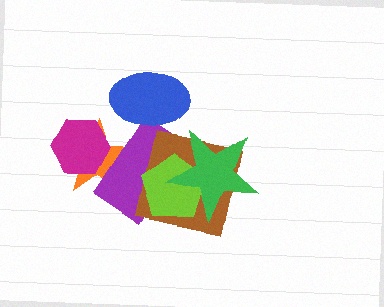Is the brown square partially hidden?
Yes, it is partially covered by another shape.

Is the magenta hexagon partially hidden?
Yes, it is partially covered by another shape.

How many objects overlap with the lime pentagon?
3 objects overlap with the lime pentagon.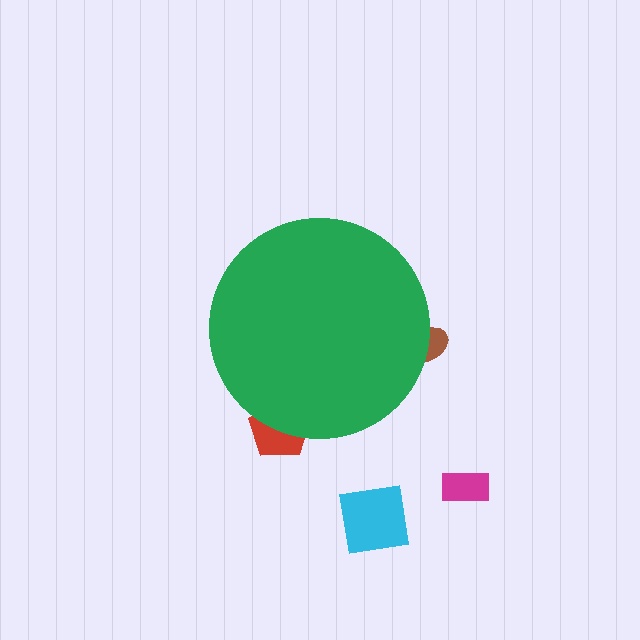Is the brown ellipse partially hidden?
Yes, the brown ellipse is partially hidden behind the green circle.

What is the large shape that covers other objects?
A green circle.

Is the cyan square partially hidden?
No, the cyan square is fully visible.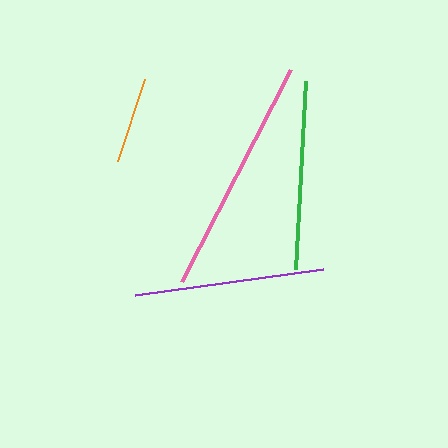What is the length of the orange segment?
The orange segment is approximately 86 pixels long.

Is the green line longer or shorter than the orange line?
The green line is longer than the orange line.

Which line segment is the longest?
The pink line is the longest at approximately 238 pixels.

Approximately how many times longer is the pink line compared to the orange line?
The pink line is approximately 2.8 times the length of the orange line.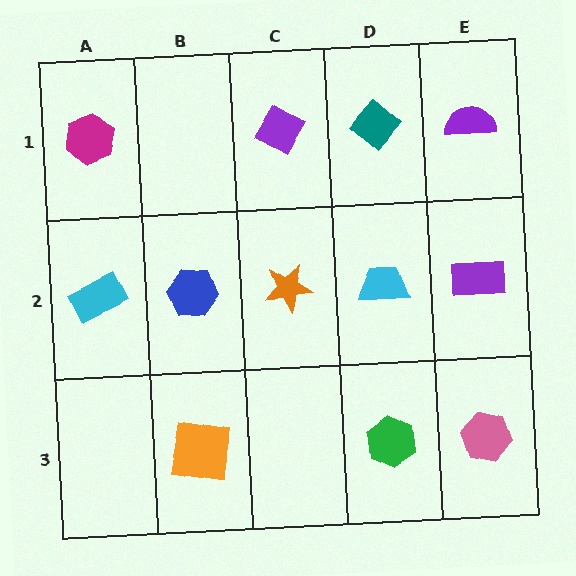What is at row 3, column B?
An orange square.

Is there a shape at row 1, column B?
No, that cell is empty.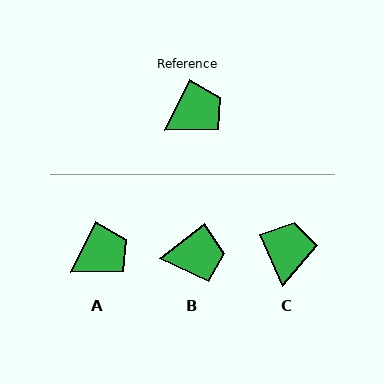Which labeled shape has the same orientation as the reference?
A.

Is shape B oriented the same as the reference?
No, it is off by about 26 degrees.